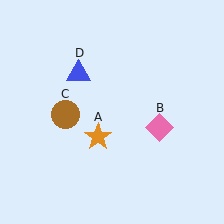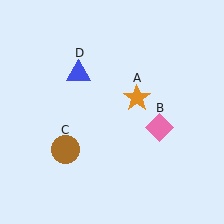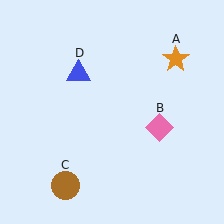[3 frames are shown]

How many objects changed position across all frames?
2 objects changed position: orange star (object A), brown circle (object C).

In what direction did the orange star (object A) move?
The orange star (object A) moved up and to the right.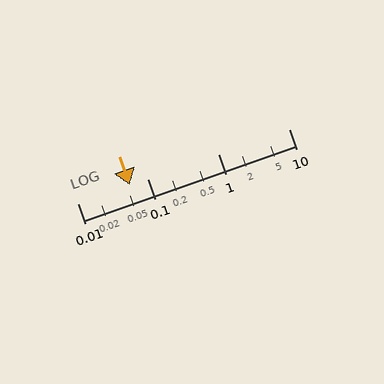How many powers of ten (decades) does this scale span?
The scale spans 3 decades, from 0.01 to 10.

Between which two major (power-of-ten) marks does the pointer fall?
The pointer is between 0.01 and 0.1.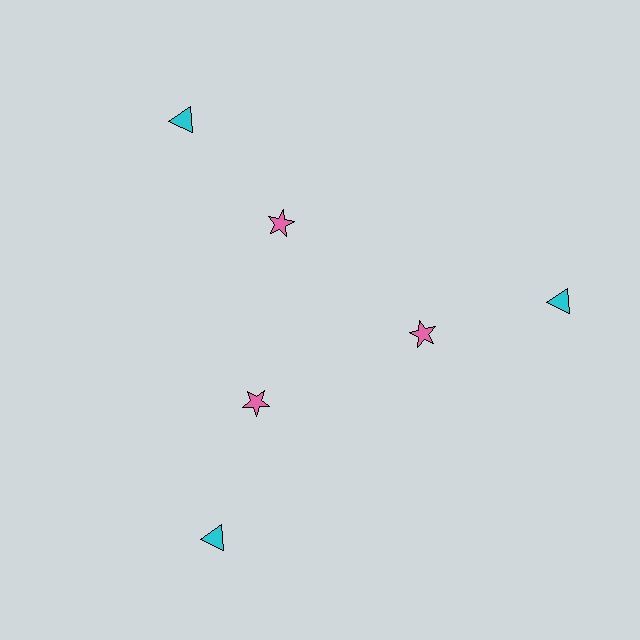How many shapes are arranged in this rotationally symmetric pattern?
There are 6 shapes, arranged in 3 groups of 2.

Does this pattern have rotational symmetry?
Yes, this pattern has 3-fold rotational symmetry. It looks the same after rotating 120 degrees around the center.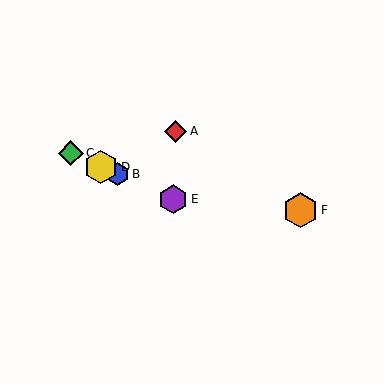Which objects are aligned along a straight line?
Objects B, C, D, E are aligned along a straight line.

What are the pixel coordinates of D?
Object D is at (101, 167).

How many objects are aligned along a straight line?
4 objects (B, C, D, E) are aligned along a straight line.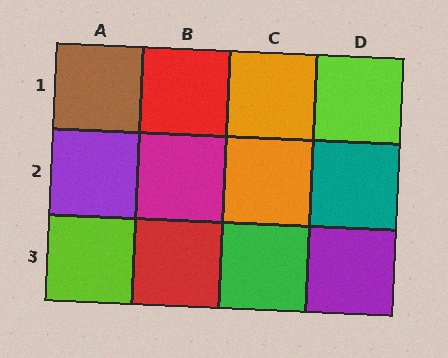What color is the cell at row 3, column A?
Lime.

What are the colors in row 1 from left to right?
Brown, red, orange, lime.